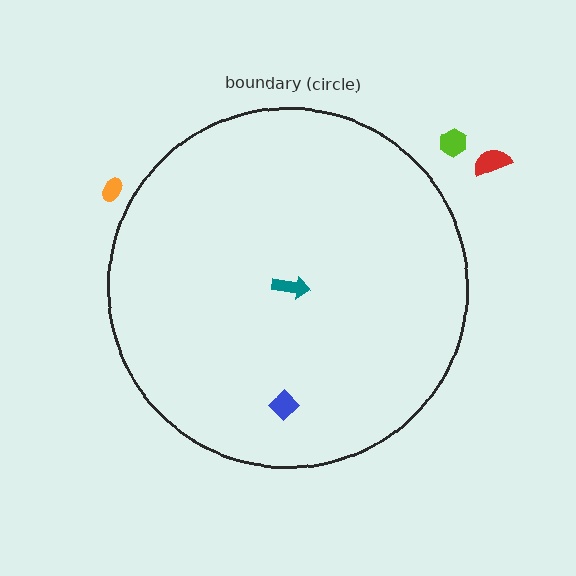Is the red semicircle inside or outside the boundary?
Outside.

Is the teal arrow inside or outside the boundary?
Inside.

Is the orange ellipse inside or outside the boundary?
Outside.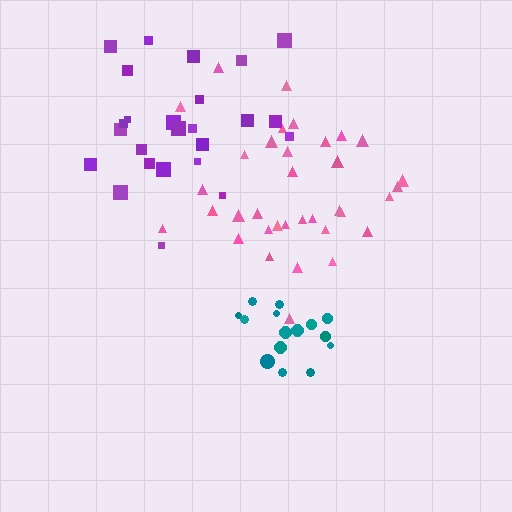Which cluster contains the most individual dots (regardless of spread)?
Pink (35).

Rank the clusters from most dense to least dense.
teal, pink, purple.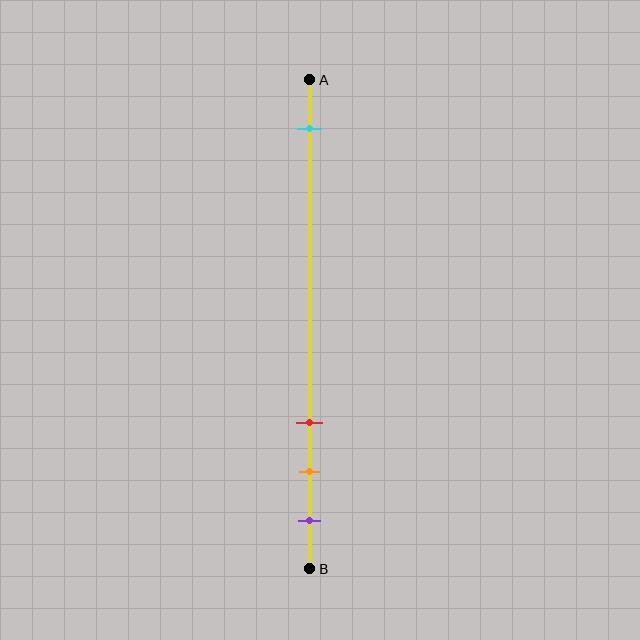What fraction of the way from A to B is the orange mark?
The orange mark is approximately 80% (0.8) of the way from A to B.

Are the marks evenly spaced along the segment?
No, the marks are not evenly spaced.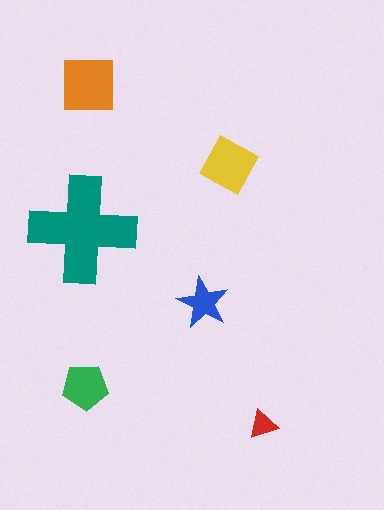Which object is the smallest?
The red triangle.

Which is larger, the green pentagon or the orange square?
The orange square.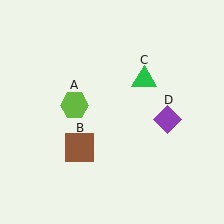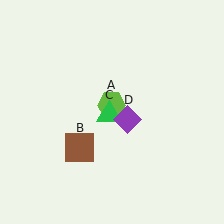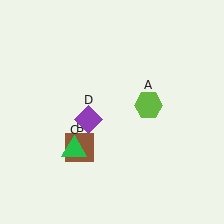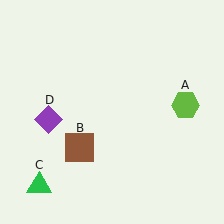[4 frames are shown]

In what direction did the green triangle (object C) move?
The green triangle (object C) moved down and to the left.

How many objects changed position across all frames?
3 objects changed position: lime hexagon (object A), green triangle (object C), purple diamond (object D).